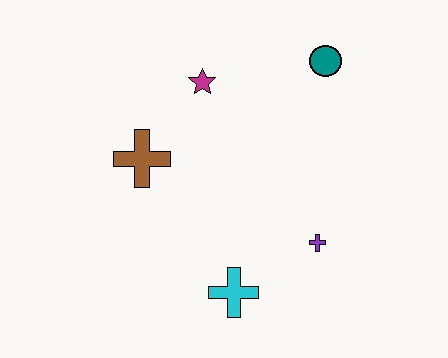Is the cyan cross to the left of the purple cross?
Yes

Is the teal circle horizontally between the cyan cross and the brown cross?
No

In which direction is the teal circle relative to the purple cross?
The teal circle is above the purple cross.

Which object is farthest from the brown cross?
The teal circle is farthest from the brown cross.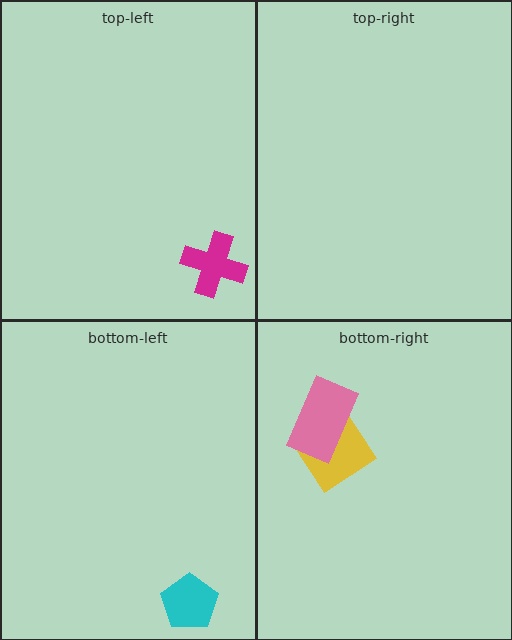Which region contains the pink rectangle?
The bottom-right region.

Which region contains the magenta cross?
The top-left region.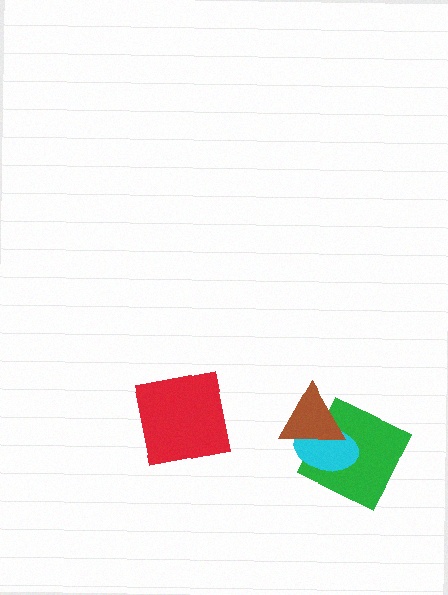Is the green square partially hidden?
Yes, it is partially covered by another shape.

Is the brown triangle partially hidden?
No, no other shape covers it.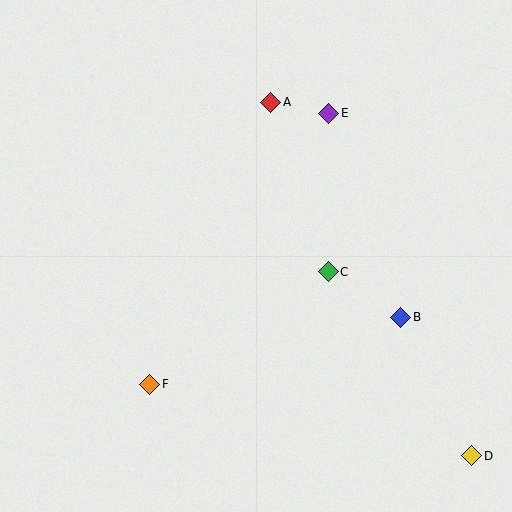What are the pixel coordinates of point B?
Point B is at (401, 317).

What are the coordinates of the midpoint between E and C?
The midpoint between E and C is at (329, 192).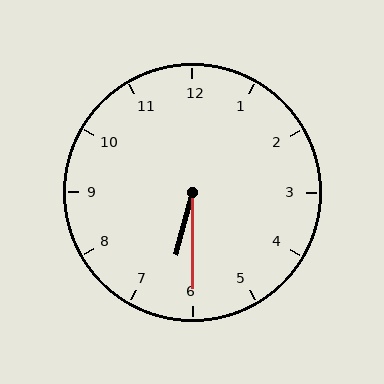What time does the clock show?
6:30.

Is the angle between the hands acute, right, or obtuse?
It is acute.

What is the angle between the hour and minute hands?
Approximately 15 degrees.